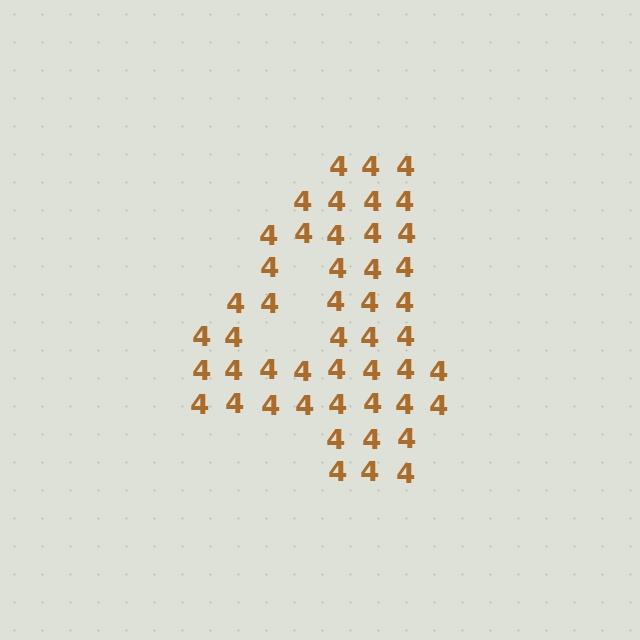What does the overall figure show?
The overall figure shows the digit 4.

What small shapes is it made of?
It is made of small digit 4's.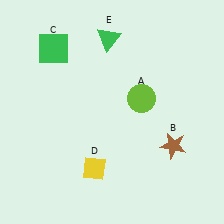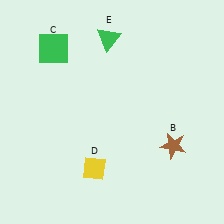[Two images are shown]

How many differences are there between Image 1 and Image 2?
There is 1 difference between the two images.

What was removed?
The lime circle (A) was removed in Image 2.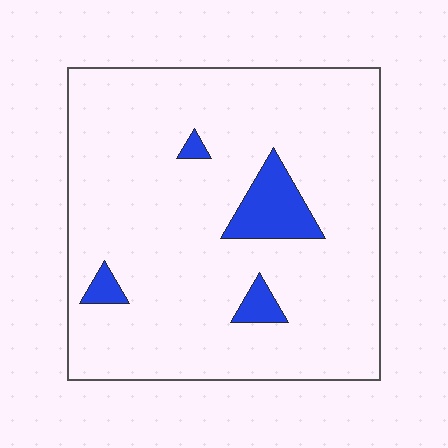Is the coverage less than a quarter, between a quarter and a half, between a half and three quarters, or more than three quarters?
Less than a quarter.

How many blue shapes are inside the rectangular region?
4.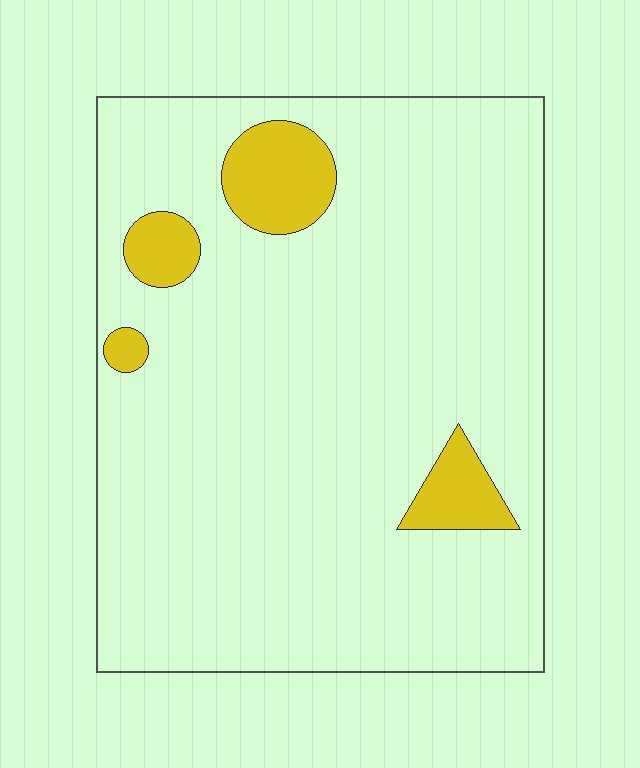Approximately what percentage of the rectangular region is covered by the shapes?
Approximately 10%.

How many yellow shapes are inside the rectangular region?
4.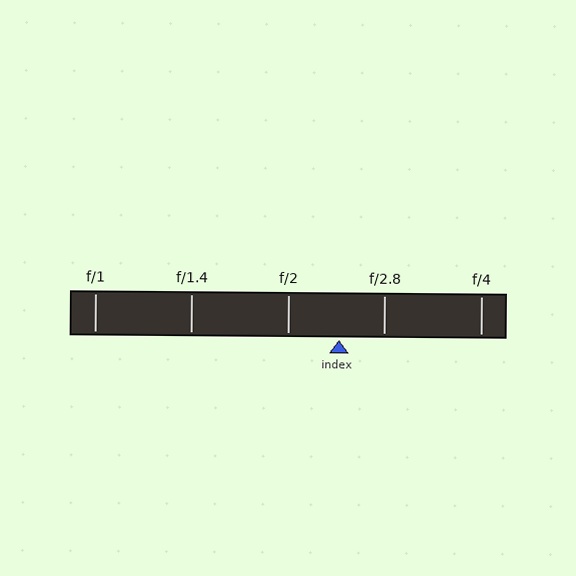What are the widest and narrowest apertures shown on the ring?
The widest aperture shown is f/1 and the narrowest is f/4.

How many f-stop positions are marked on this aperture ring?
There are 5 f-stop positions marked.